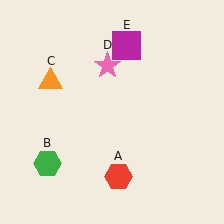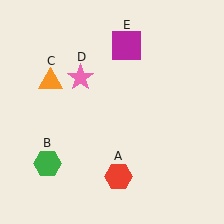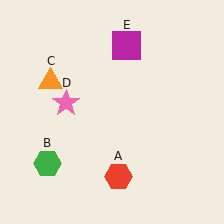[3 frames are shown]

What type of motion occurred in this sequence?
The pink star (object D) rotated counterclockwise around the center of the scene.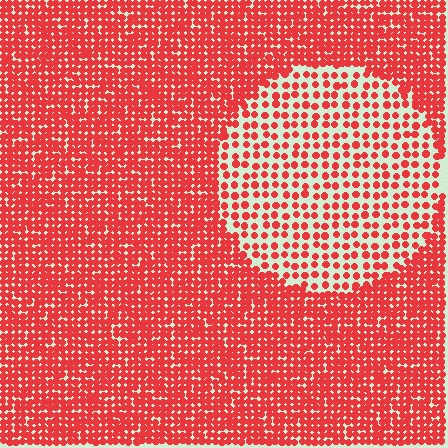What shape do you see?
I see a circle.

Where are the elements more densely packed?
The elements are more densely packed outside the circle boundary.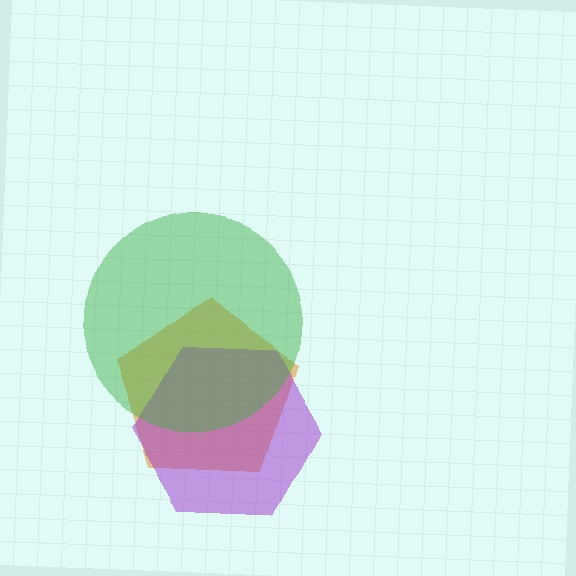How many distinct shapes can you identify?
There are 3 distinct shapes: an orange pentagon, a purple hexagon, a green circle.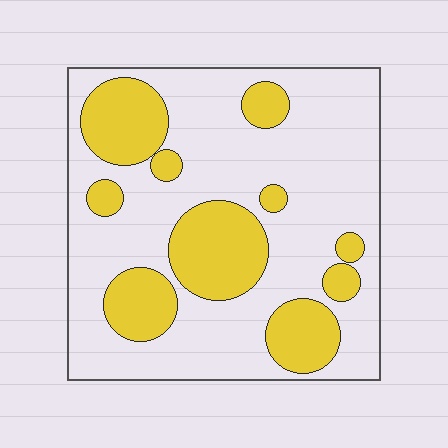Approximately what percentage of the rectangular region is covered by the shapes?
Approximately 30%.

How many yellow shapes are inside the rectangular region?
10.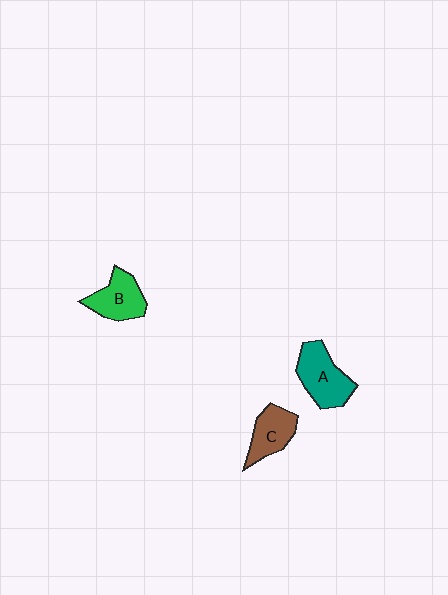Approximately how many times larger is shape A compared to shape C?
Approximately 1.3 times.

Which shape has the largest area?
Shape A (teal).